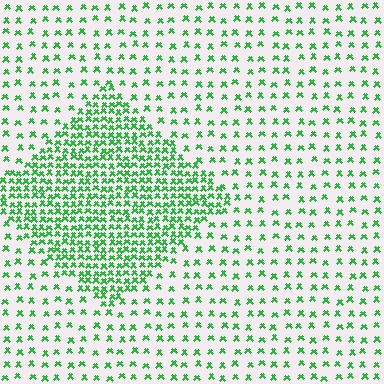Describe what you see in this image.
The image contains small green elements arranged at two different densities. A diamond-shaped region is visible where the elements are more densely packed than the surrounding area.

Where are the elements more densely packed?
The elements are more densely packed inside the diamond boundary.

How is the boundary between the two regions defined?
The boundary is defined by a change in element density (approximately 2.8x ratio). All elements are the same color, size, and shape.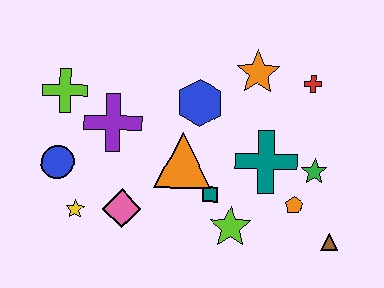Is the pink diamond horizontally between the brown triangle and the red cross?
No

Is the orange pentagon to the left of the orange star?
No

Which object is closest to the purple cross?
The lime cross is closest to the purple cross.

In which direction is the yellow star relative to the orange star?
The yellow star is to the left of the orange star.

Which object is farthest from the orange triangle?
The brown triangle is farthest from the orange triangle.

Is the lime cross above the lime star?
Yes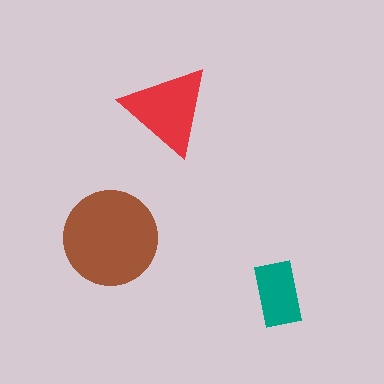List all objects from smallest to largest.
The teal rectangle, the red triangle, the brown circle.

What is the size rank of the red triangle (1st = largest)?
2nd.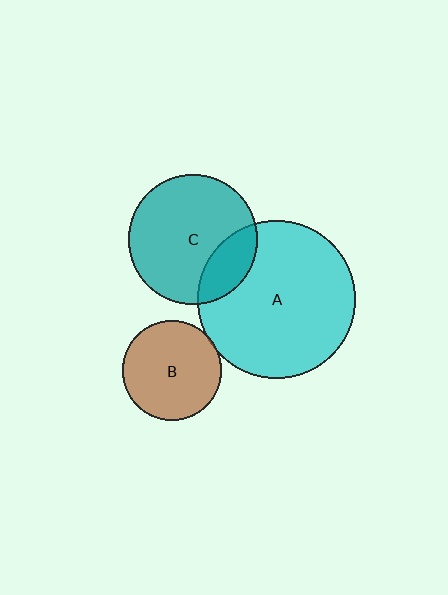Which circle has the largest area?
Circle A (cyan).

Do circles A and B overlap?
Yes.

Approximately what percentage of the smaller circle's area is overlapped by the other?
Approximately 5%.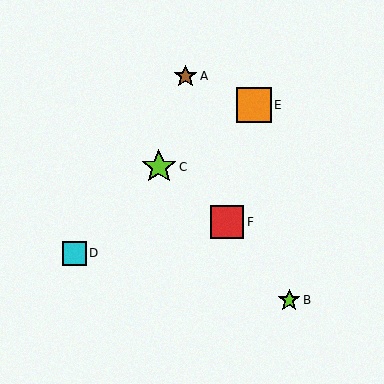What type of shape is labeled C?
Shape C is a lime star.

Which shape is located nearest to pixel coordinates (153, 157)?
The lime star (labeled C) at (159, 167) is nearest to that location.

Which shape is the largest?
The orange square (labeled E) is the largest.